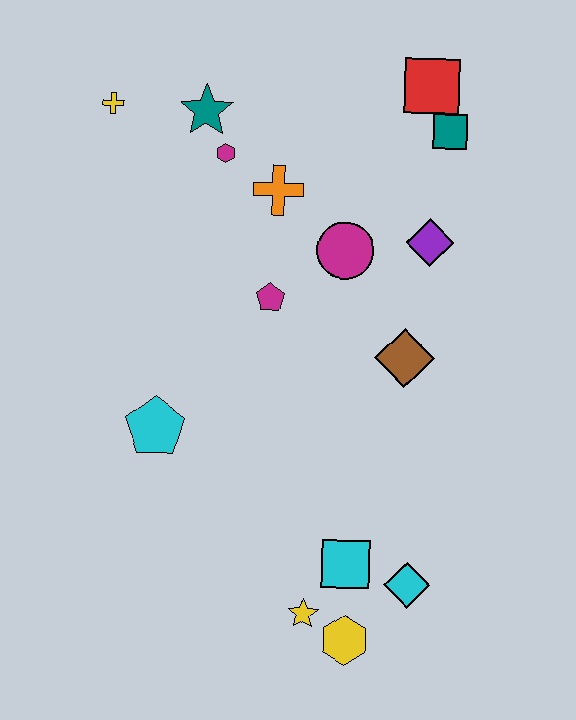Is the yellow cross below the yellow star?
No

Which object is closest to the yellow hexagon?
The yellow star is closest to the yellow hexagon.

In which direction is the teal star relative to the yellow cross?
The teal star is to the right of the yellow cross.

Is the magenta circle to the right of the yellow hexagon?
No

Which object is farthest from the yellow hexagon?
The yellow cross is farthest from the yellow hexagon.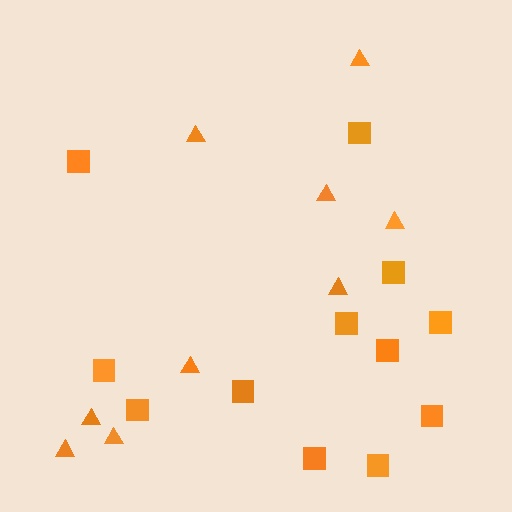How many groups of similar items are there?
There are 2 groups: one group of triangles (9) and one group of squares (12).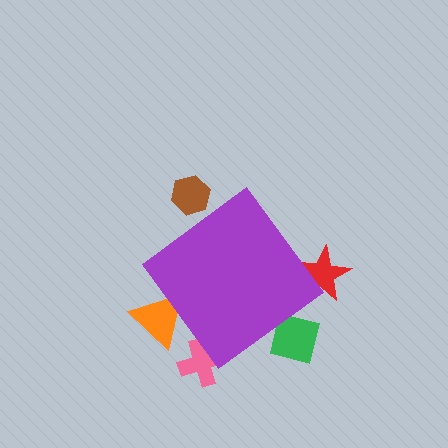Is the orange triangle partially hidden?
Yes, the orange triangle is partially hidden behind the purple diamond.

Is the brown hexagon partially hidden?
Yes, the brown hexagon is partially hidden behind the purple diamond.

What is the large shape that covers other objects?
A purple diamond.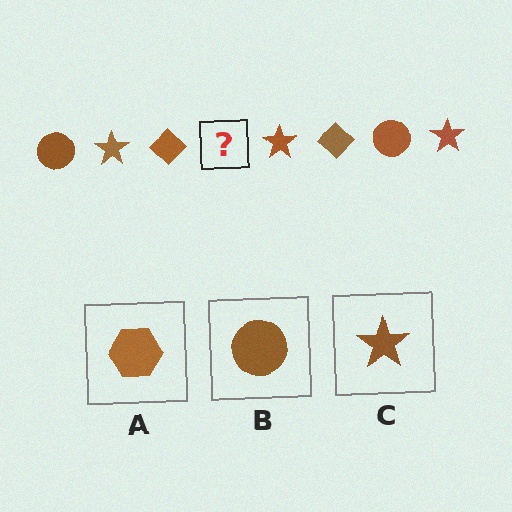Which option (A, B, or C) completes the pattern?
B.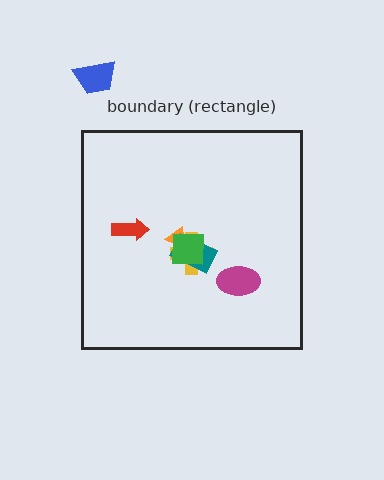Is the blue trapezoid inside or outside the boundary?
Outside.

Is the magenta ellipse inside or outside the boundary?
Inside.